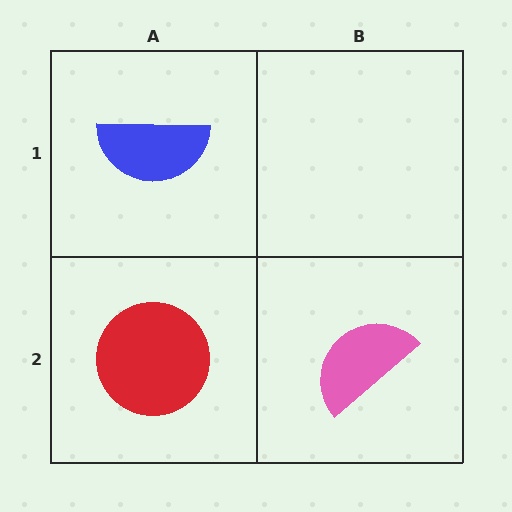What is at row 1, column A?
A blue semicircle.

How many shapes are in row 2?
2 shapes.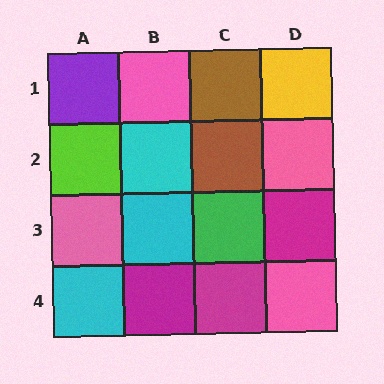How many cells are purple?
1 cell is purple.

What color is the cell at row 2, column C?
Brown.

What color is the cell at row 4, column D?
Pink.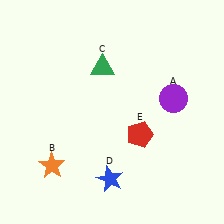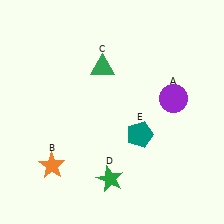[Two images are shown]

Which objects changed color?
D changed from blue to green. E changed from red to teal.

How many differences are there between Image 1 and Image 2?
There are 2 differences between the two images.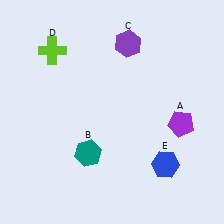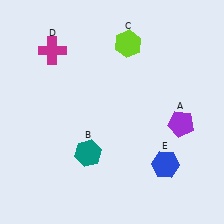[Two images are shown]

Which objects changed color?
C changed from purple to lime. D changed from lime to magenta.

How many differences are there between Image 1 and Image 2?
There are 2 differences between the two images.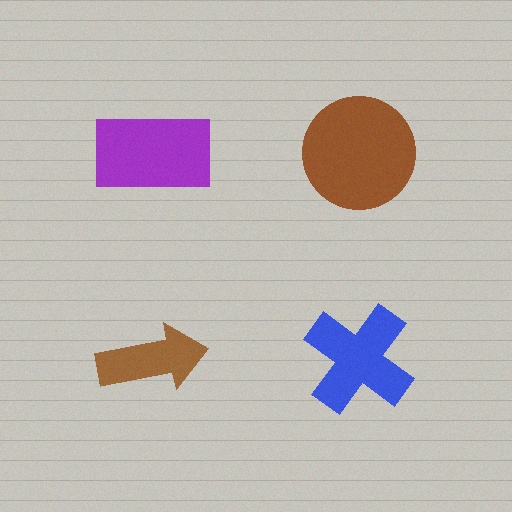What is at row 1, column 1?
A purple rectangle.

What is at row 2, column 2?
A blue cross.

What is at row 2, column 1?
A brown arrow.